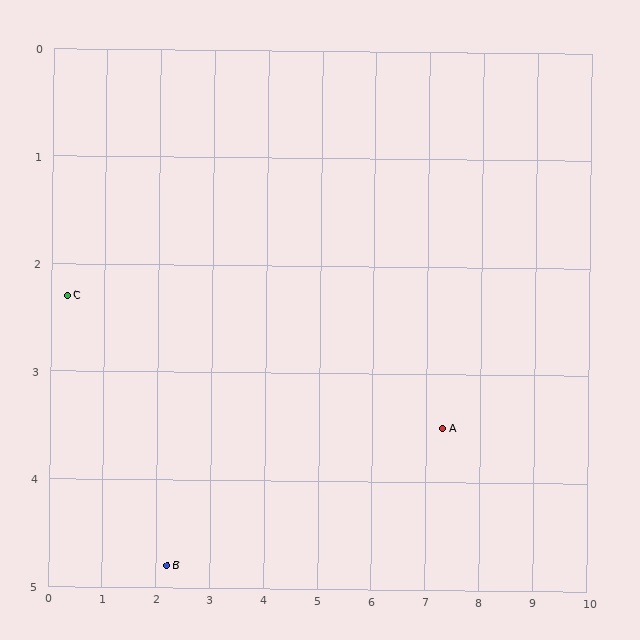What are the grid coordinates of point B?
Point B is at approximately (2.2, 4.8).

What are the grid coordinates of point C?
Point C is at approximately (0.3, 2.3).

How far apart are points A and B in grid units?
Points A and B are about 5.3 grid units apart.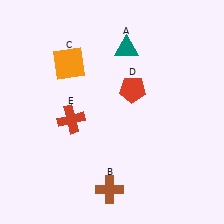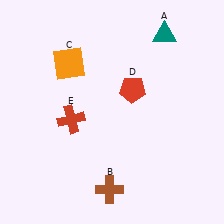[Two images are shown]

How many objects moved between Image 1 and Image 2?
1 object moved between the two images.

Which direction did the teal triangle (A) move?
The teal triangle (A) moved right.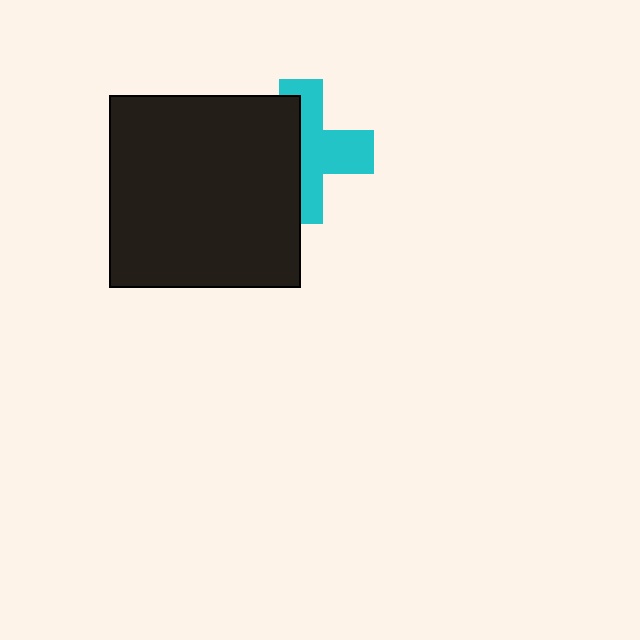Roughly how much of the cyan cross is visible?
About half of it is visible (roughly 53%).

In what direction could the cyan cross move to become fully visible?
The cyan cross could move right. That would shift it out from behind the black square entirely.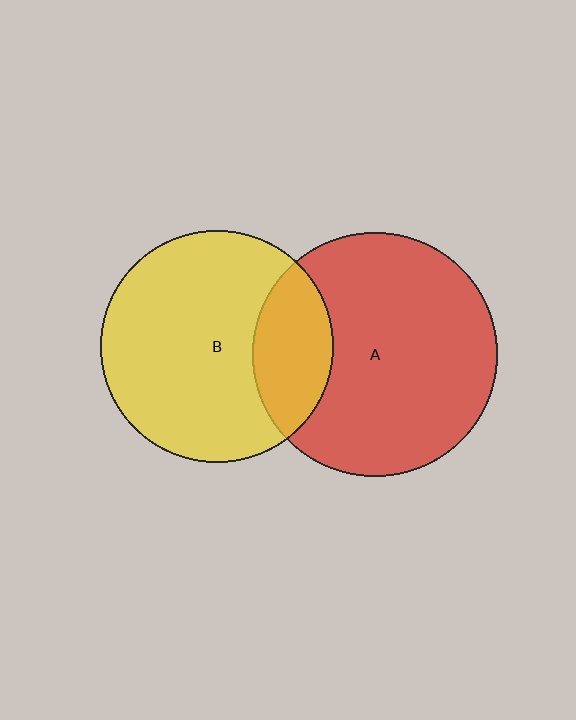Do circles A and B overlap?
Yes.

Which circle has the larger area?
Circle A (red).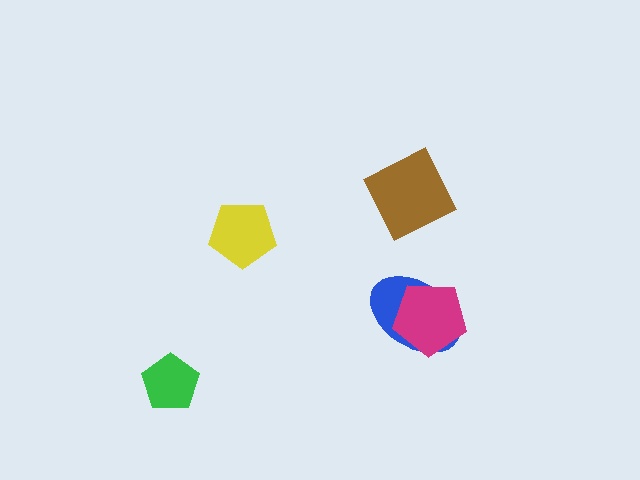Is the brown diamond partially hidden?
No, no other shape covers it.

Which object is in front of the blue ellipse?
The magenta pentagon is in front of the blue ellipse.